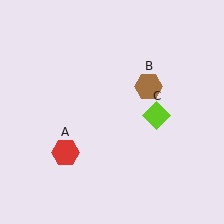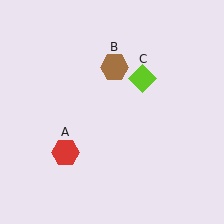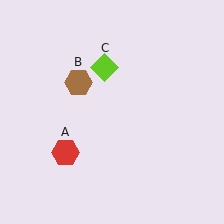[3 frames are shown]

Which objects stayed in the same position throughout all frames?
Red hexagon (object A) remained stationary.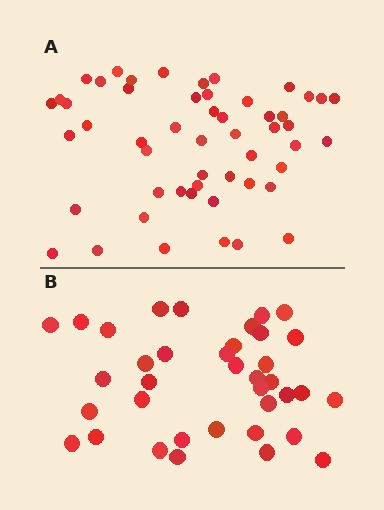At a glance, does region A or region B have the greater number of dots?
Region A (the top region) has more dots.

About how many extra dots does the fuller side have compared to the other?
Region A has approximately 15 more dots than region B.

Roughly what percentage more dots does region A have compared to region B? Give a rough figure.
About 40% more.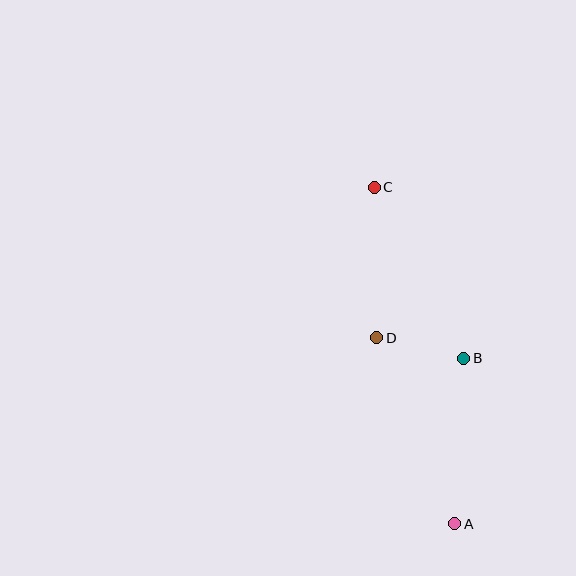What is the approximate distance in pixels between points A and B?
The distance between A and B is approximately 166 pixels.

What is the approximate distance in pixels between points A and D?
The distance between A and D is approximately 202 pixels.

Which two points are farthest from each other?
Points A and C are farthest from each other.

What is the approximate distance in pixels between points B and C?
The distance between B and C is approximately 193 pixels.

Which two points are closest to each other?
Points B and D are closest to each other.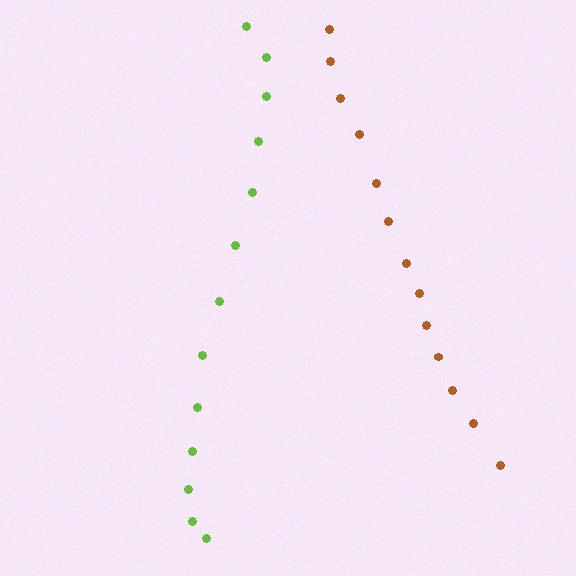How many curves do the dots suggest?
There are 2 distinct paths.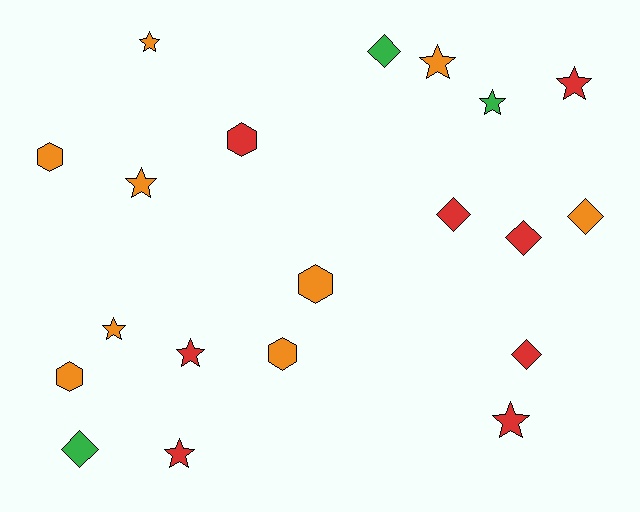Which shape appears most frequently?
Star, with 9 objects.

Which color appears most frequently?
Orange, with 9 objects.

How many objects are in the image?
There are 20 objects.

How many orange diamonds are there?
There is 1 orange diamond.